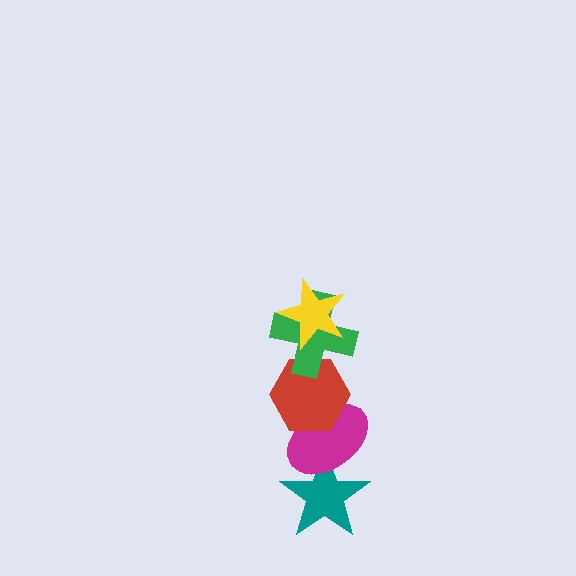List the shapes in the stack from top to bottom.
From top to bottom: the yellow star, the green cross, the red hexagon, the magenta ellipse, the teal star.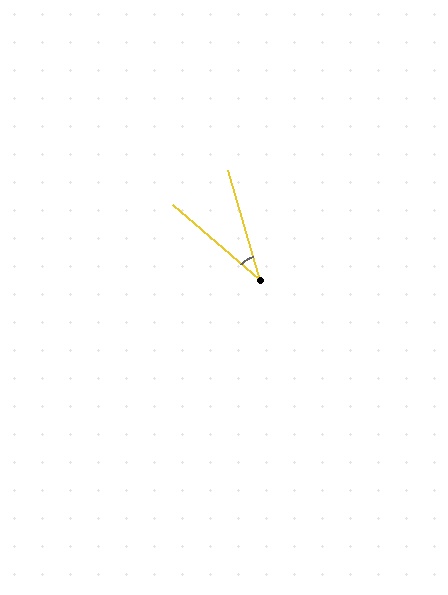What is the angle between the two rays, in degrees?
Approximately 33 degrees.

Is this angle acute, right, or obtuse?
It is acute.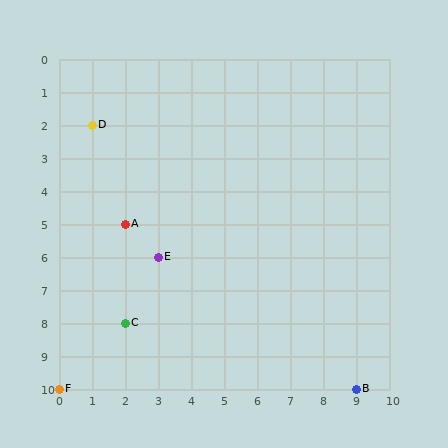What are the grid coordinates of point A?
Point A is at grid coordinates (2, 5).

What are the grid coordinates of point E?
Point E is at grid coordinates (3, 6).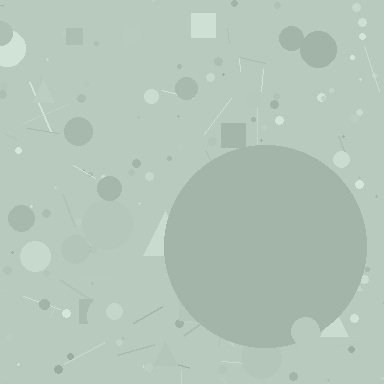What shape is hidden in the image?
A circle is hidden in the image.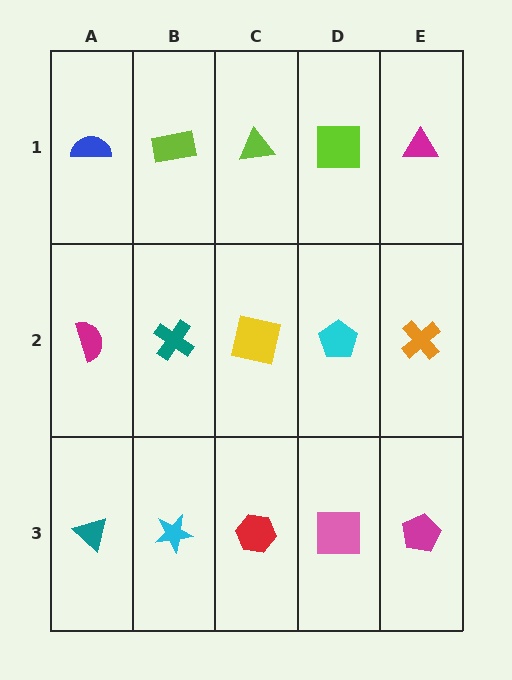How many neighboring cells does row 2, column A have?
3.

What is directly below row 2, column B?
A cyan star.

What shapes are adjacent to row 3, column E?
An orange cross (row 2, column E), a pink square (row 3, column D).